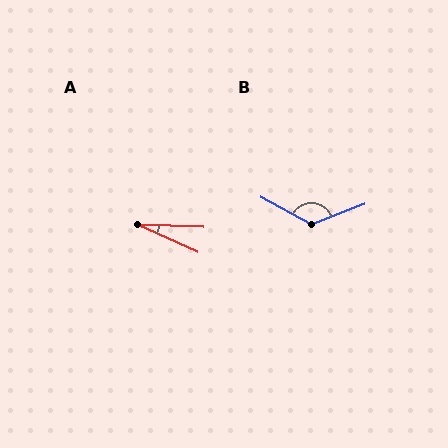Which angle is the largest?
B, at approximately 130 degrees.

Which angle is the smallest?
A, at approximately 22 degrees.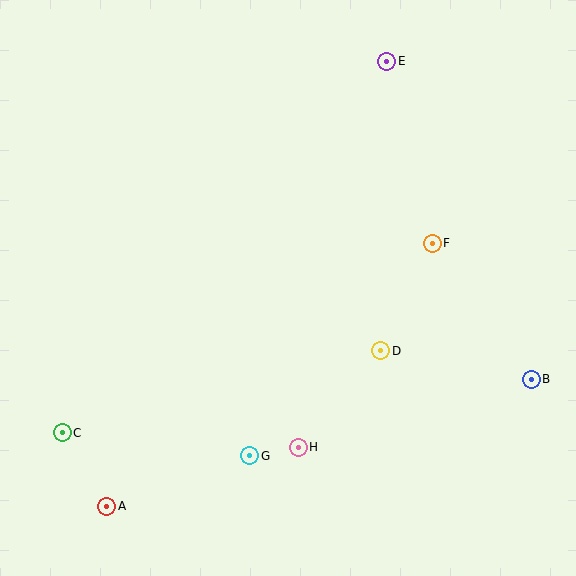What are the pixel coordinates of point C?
Point C is at (62, 433).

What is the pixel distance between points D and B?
The distance between D and B is 153 pixels.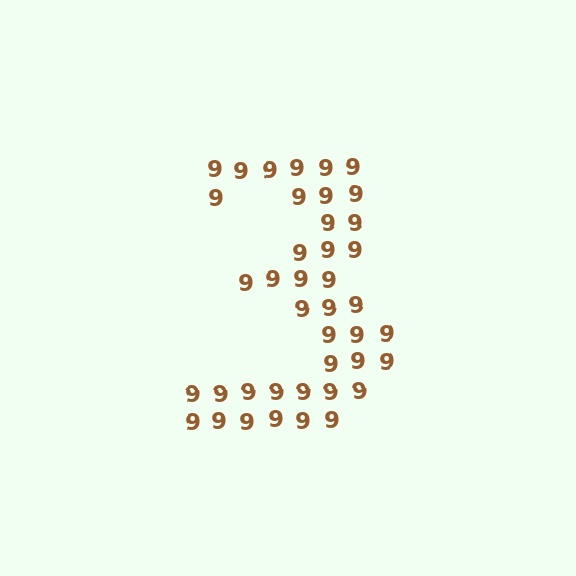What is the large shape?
The large shape is the digit 3.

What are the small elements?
The small elements are digit 9's.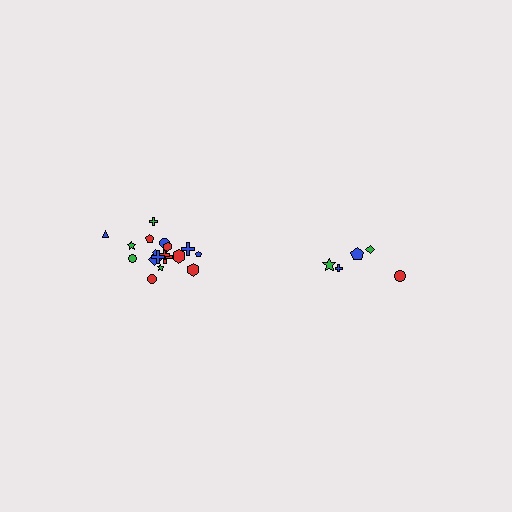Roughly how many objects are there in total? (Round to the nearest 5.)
Roughly 25 objects in total.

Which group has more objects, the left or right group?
The left group.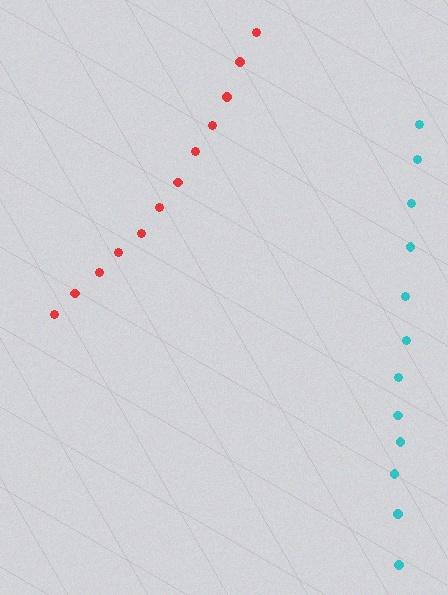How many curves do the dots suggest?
There are 2 distinct paths.